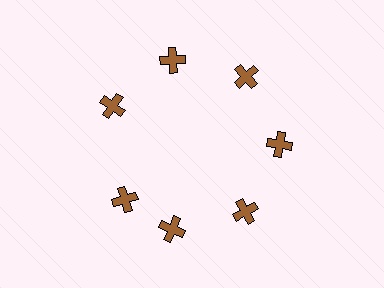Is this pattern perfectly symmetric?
No. The 7 brown crosses are arranged in a ring, but one element near the 8 o'clock position is rotated out of alignment along the ring, breaking the 7-fold rotational symmetry.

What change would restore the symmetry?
The symmetry would be restored by rotating it back into even spacing with its neighbors so that all 7 crosses sit at equal angles and equal distance from the center.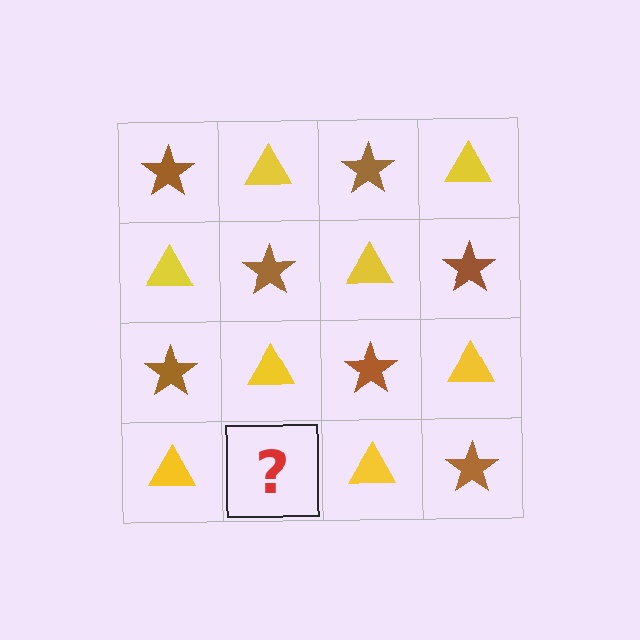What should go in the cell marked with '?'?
The missing cell should contain a brown star.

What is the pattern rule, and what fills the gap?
The rule is that it alternates brown star and yellow triangle in a checkerboard pattern. The gap should be filled with a brown star.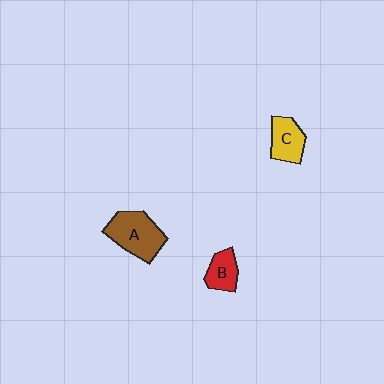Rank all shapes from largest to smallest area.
From largest to smallest: A (brown), C (yellow), B (red).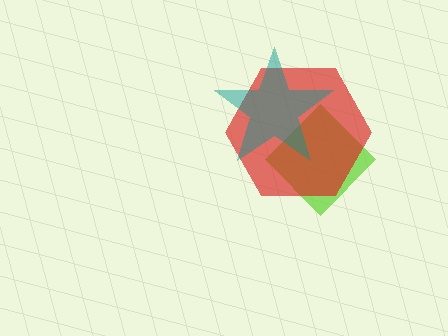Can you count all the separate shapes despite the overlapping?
Yes, there are 3 separate shapes.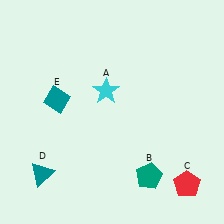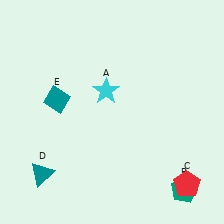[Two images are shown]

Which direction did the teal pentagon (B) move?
The teal pentagon (B) moved right.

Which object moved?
The teal pentagon (B) moved right.